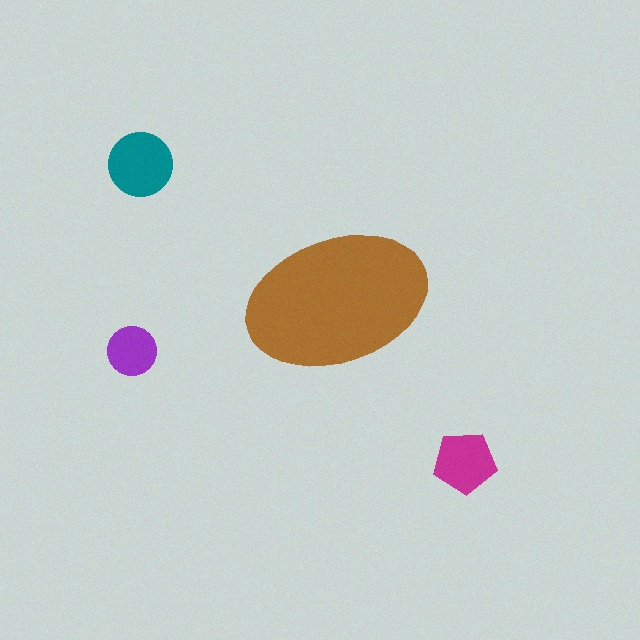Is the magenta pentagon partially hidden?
No, the magenta pentagon is fully visible.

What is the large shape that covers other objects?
A brown ellipse.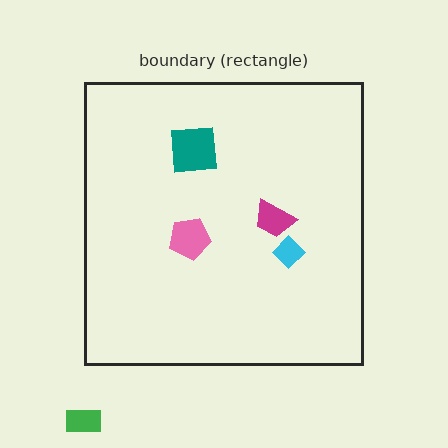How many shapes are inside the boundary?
4 inside, 1 outside.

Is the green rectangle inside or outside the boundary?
Outside.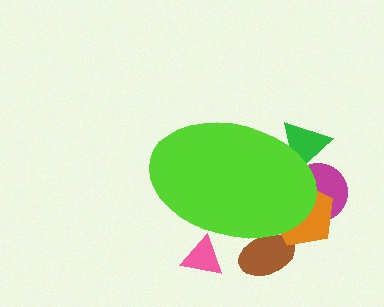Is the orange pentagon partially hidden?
Yes, the orange pentagon is partially hidden behind the lime ellipse.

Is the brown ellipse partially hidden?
Yes, the brown ellipse is partially hidden behind the lime ellipse.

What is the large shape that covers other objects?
A lime ellipse.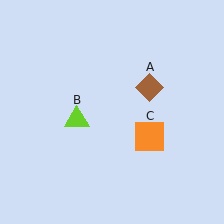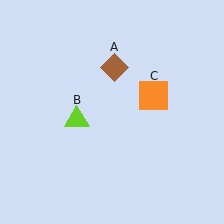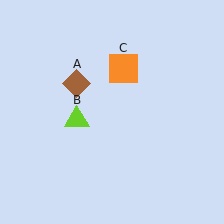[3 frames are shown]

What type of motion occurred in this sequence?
The brown diamond (object A), orange square (object C) rotated counterclockwise around the center of the scene.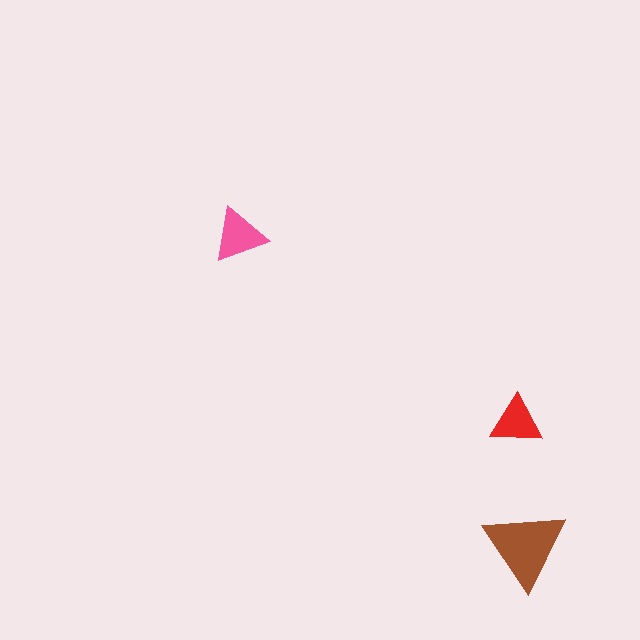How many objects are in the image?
There are 3 objects in the image.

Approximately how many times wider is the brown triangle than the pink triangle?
About 1.5 times wider.